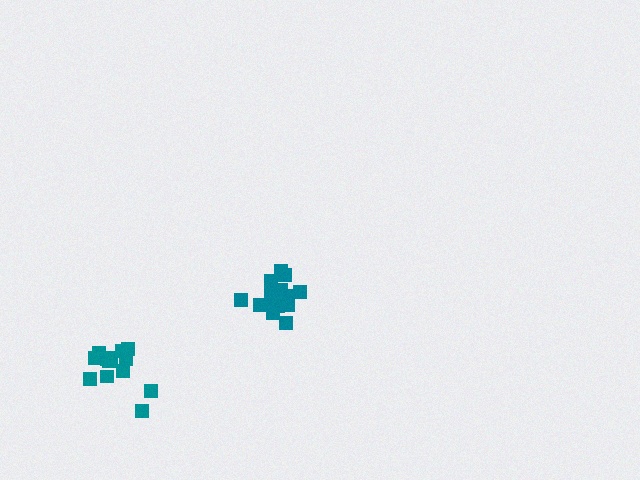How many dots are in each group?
Group 1: 13 dots, Group 2: 15 dots (28 total).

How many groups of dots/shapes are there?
There are 2 groups.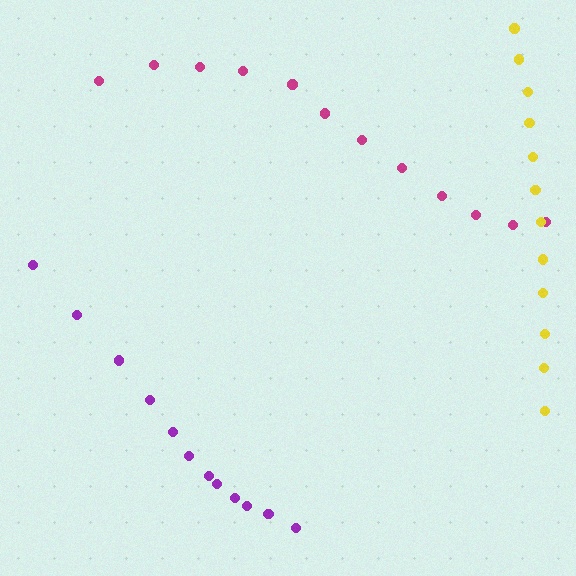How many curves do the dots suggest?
There are 3 distinct paths.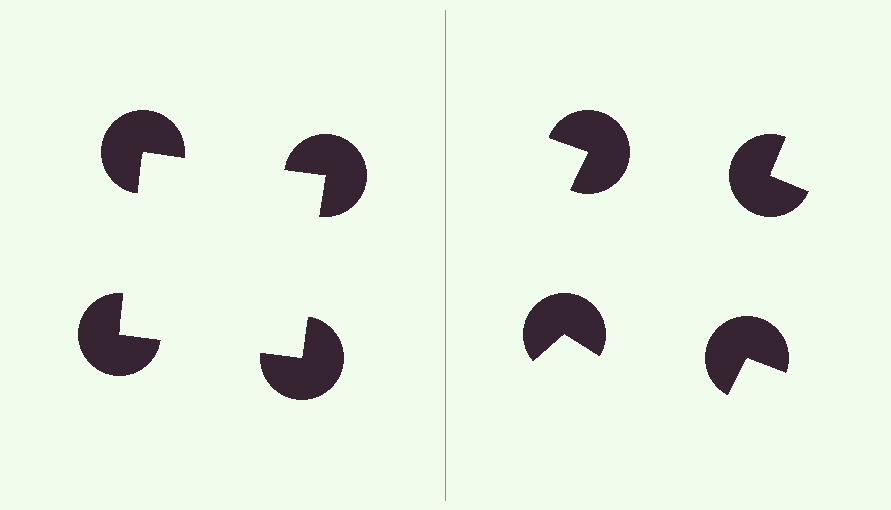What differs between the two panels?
The pac-man discs are positioned identically on both sides; only the wedge orientations differ. On the left they align to a square; on the right they are misaligned.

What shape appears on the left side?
An illusory square.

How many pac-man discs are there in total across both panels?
8 — 4 on each side.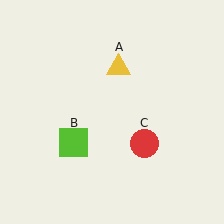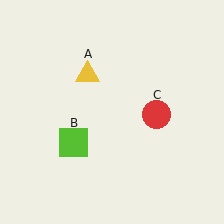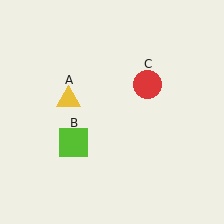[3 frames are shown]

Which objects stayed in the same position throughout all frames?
Lime square (object B) remained stationary.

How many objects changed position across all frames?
2 objects changed position: yellow triangle (object A), red circle (object C).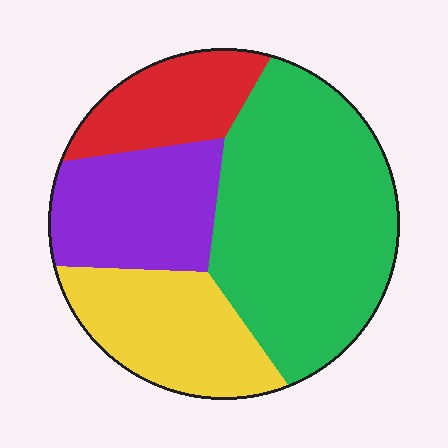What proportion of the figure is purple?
Purple covers roughly 20% of the figure.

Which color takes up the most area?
Green, at roughly 45%.